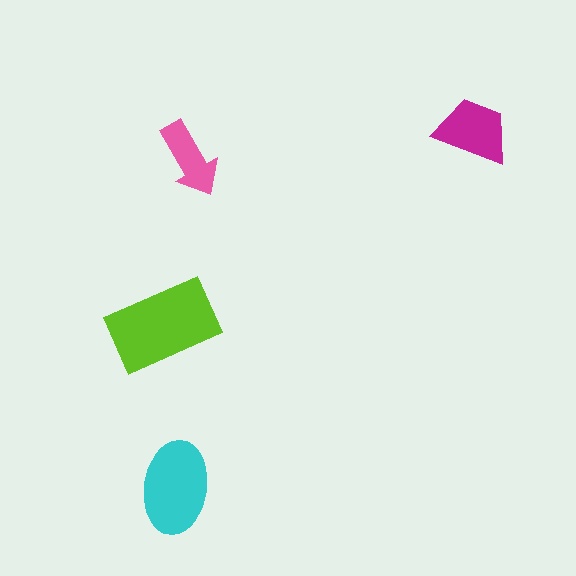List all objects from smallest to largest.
The pink arrow, the magenta trapezoid, the cyan ellipse, the lime rectangle.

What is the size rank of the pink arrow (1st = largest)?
4th.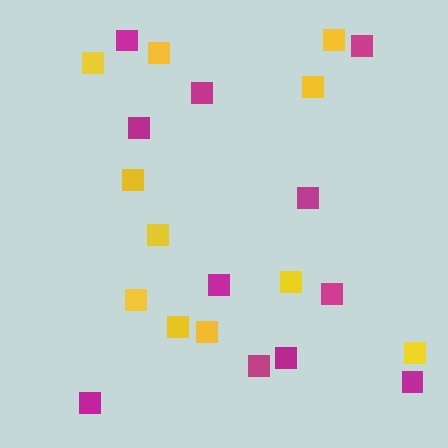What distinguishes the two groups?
There are 2 groups: one group of magenta squares (11) and one group of yellow squares (11).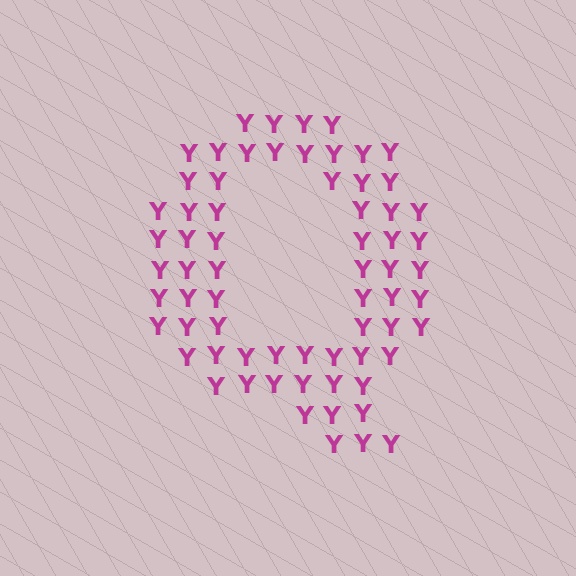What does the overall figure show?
The overall figure shows the letter Q.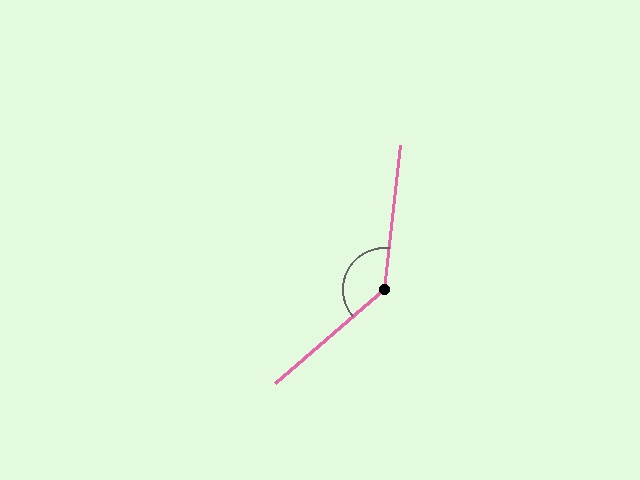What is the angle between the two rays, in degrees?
Approximately 137 degrees.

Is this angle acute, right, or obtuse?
It is obtuse.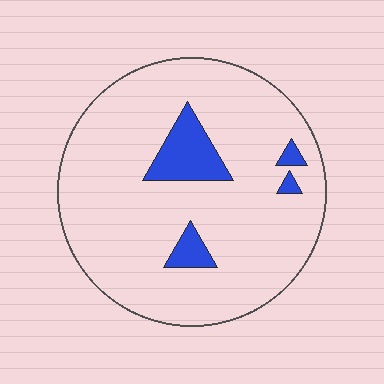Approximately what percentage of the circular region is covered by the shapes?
Approximately 10%.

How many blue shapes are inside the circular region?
4.